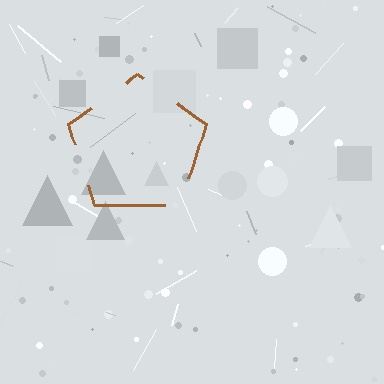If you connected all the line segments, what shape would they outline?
They would outline a pentagon.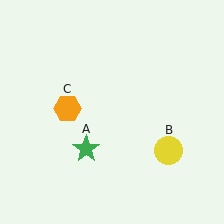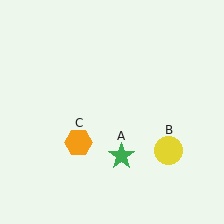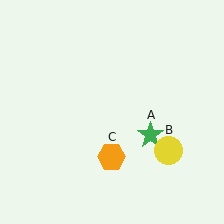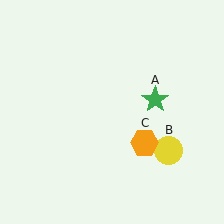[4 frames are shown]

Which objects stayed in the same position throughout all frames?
Yellow circle (object B) remained stationary.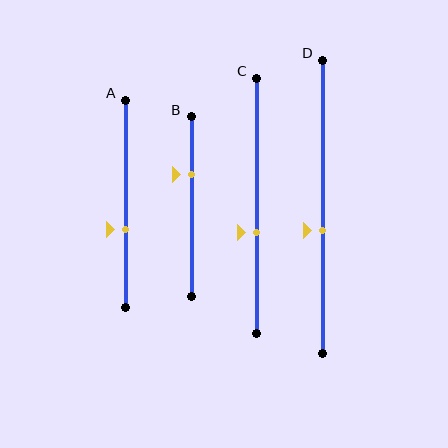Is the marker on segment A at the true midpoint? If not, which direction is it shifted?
No, the marker on segment A is shifted downward by about 12% of the segment length.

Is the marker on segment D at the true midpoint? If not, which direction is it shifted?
No, the marker on segment D is shifted downward by about 8% of the segment length.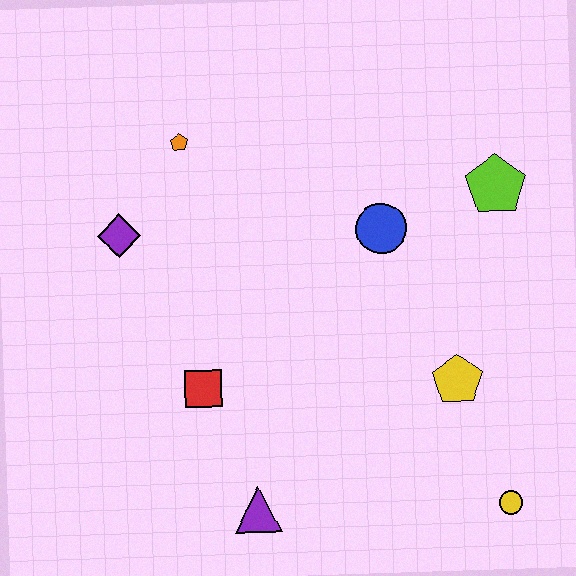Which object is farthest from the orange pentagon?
The yellow circle is farthest from the orange pentagon.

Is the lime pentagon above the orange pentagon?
No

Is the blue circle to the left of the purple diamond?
No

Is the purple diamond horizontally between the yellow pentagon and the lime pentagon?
No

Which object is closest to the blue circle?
The lime pentagon is closest to the blue circle.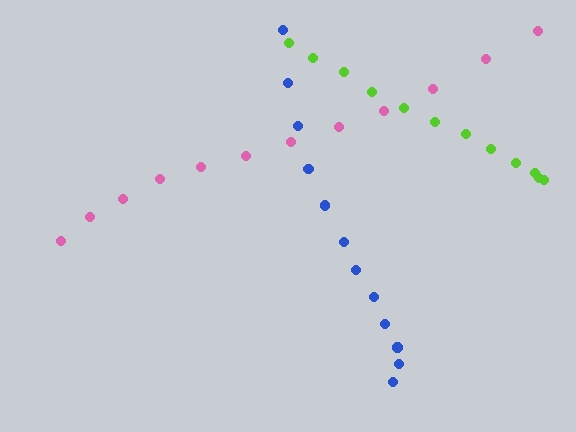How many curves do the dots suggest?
There are 3 distinct paths.